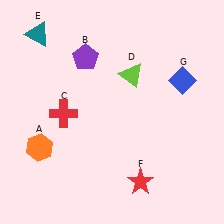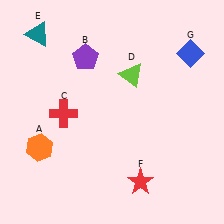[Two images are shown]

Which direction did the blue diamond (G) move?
The blue diamond (G) moved up.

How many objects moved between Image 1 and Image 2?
1 object moved between the two images.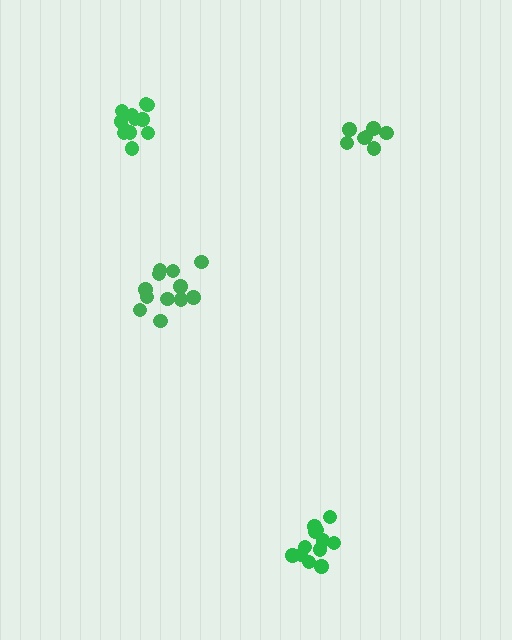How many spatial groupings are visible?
There are 4 spatial groupings.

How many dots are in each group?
Group 1: 12 dots, Group 2: 7 dots, Group 3: 12 dots, Group 4: 12 dots (43 total).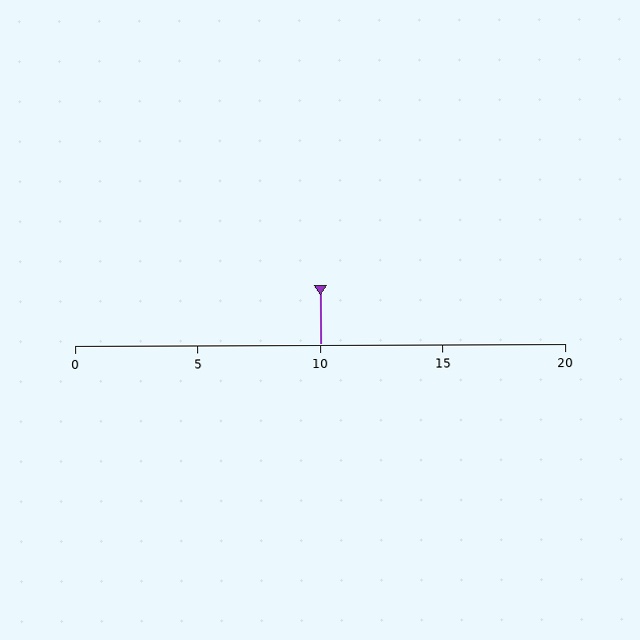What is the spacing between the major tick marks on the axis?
The major ticks are spaced 5 apart.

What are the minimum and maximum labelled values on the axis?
The axis runs from 0 to 20.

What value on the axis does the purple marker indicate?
The marker indicates approximately 10.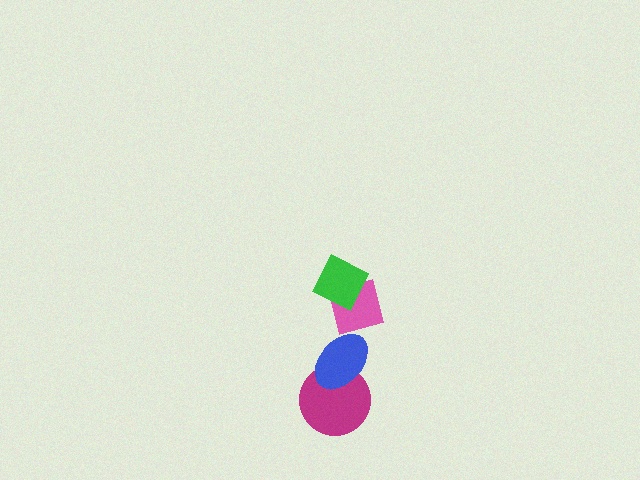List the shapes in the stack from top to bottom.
From top to bottom: the green diamond, the pink square, the blue ellipse, the magenta circle.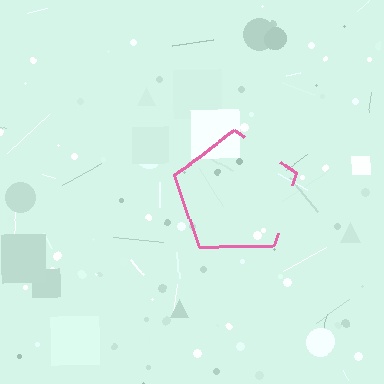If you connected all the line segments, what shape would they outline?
They would outline a pentagon.